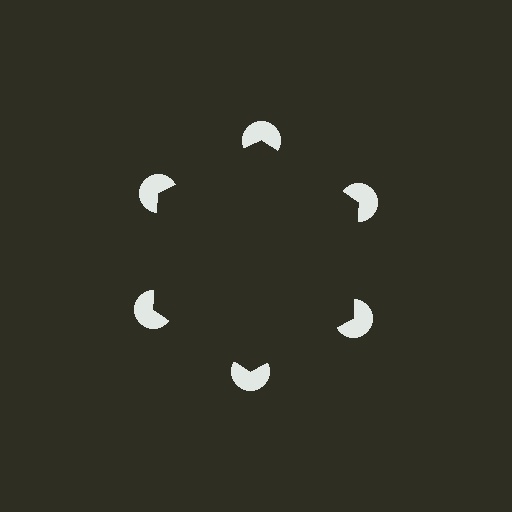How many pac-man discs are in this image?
There are 6 — one at each vertex of the illusory hexagon.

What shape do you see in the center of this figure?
An illusory hexagon — its edges are inferred from the aligned wedge cuts in the pac-man discs, not physically drawn.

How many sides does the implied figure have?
6 sides.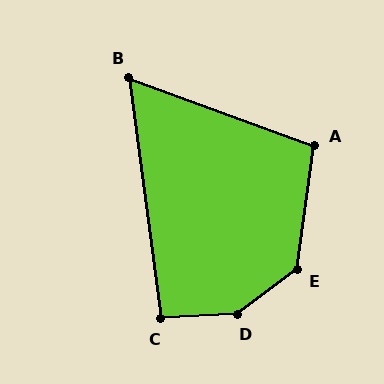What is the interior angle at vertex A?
Approximately 102 degrees (obtuse).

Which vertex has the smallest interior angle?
B, at approximately 62 degrees.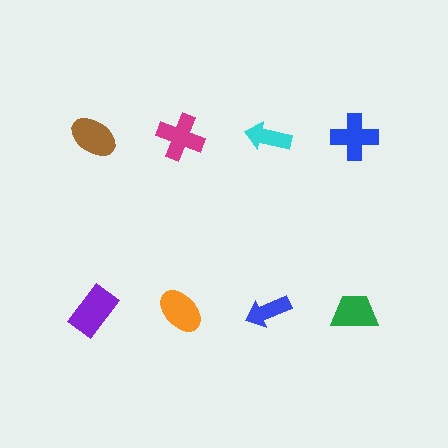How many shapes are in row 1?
4 shapes.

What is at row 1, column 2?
A magenta cross.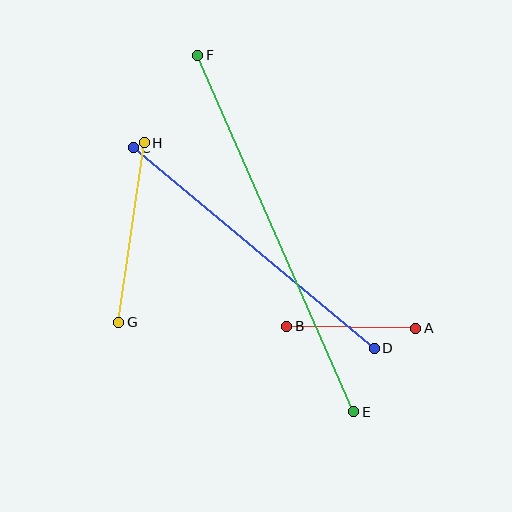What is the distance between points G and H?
The distance is approximately 181 pixels.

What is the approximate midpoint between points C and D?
The midpoint is at approximately (254, 248) pixels.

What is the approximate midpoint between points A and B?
The midpoint is at approximately (351, 327) pixels.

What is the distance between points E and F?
The distance is approximately 389 pixels.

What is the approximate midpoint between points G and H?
The midpoint is at approximately (132, 232) pixels.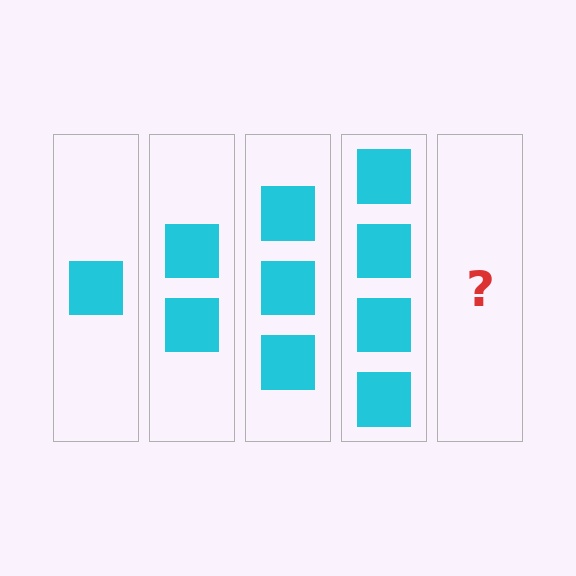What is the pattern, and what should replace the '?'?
The pattern is that each step adds one more square. The '?' should be 5 squares.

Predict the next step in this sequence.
The next step is 5 squares.